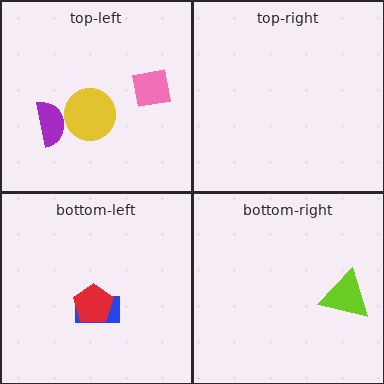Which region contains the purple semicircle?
The top-left region.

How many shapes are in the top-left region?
3.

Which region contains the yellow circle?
The top-left region.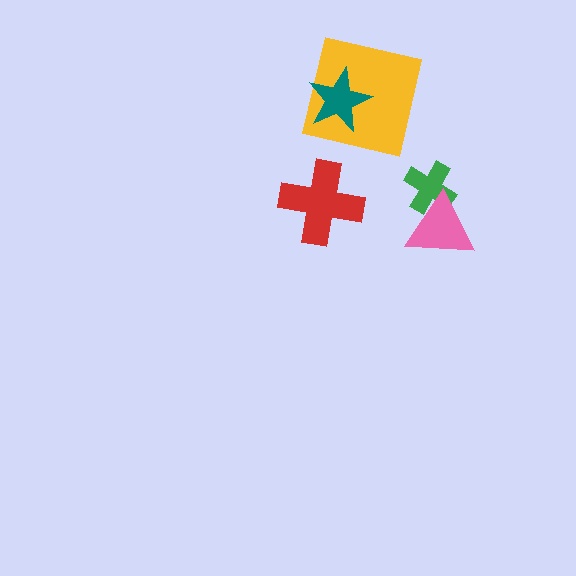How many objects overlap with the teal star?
1 object overlaps with the teal star.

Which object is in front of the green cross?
The pink triangle is in front of the green cross.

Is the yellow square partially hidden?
Yes, it is partially covered by another shape.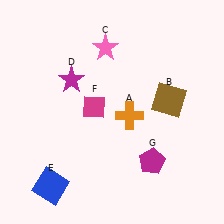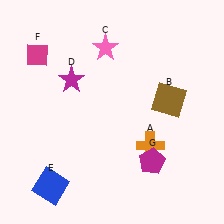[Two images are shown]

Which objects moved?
The objects that moved are: the orange cross (A), the magenta diamond (F).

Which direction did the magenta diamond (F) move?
The magenta diamond (F) moved left.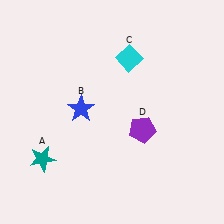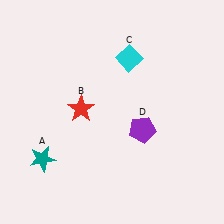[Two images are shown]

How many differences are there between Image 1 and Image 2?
There is 1 difference between the two images.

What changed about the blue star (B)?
In Image 1, B is blue. In Image 2, it changed to red.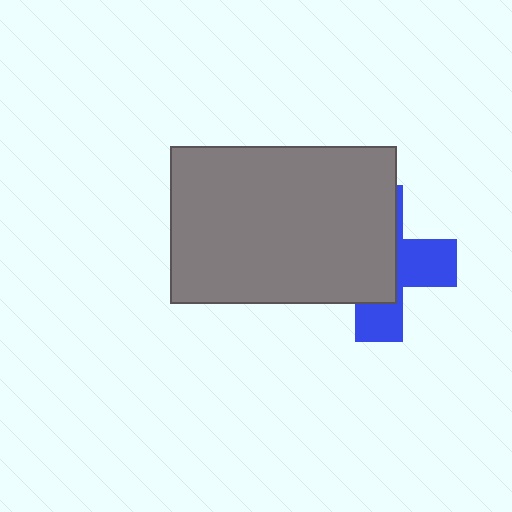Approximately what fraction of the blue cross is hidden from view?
Roughly 60% of the blue cross is hidden behind the gray rectangle.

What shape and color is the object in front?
The object in front is a gray rectangle.